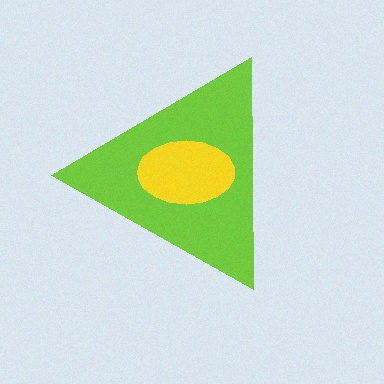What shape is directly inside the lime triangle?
The yellow ellipse.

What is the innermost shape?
The yellow ellipse.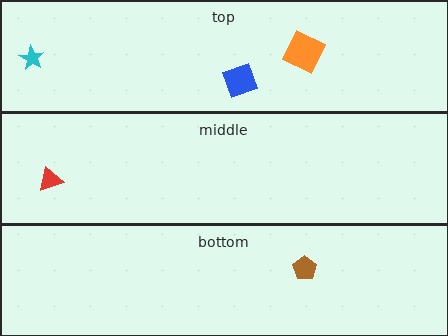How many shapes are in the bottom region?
1.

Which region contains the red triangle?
The middle region.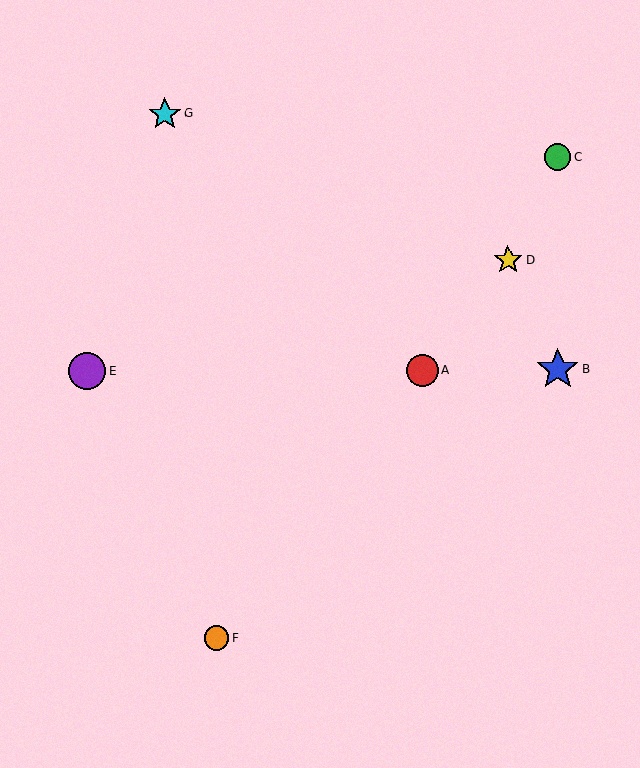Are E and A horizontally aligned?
Yes, both are at y≈371.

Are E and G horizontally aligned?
No, E is at y≈371 and G is at y≈114.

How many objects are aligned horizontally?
3 objects (A, B, E) are aligned horizontally.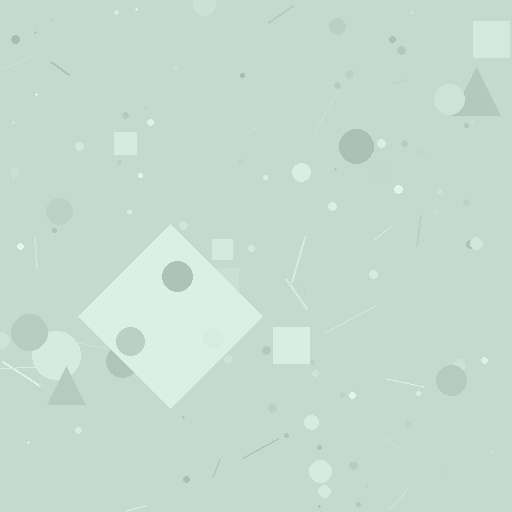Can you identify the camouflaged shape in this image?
The camouflaged shape is a diamond.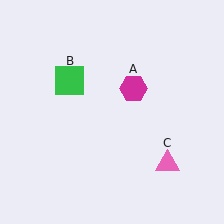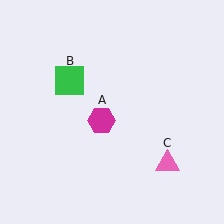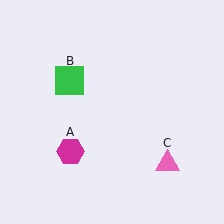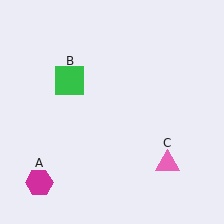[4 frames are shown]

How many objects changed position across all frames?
1 object changed position: magenta hexagon (object A).